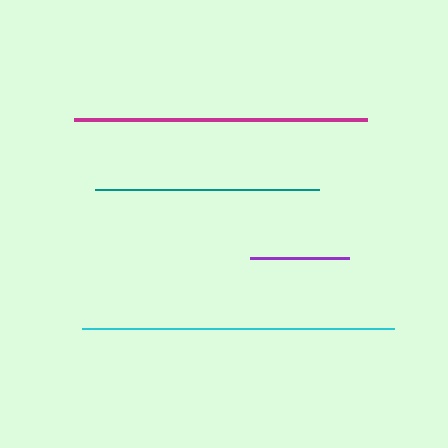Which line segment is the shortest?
The purple line is the shortest at approximately 99 pixels.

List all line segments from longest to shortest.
From longest to shortest: cyan, magenta, teal, purple.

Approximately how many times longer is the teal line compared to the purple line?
The teal line is approximately 2.3 times the length of the purple line.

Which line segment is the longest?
The cyan line is the longest at approximately 312 pixels.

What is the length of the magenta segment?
The magenta segment is approximately 292 pixels long.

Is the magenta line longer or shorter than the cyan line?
The cyan line is longer than the magenta line.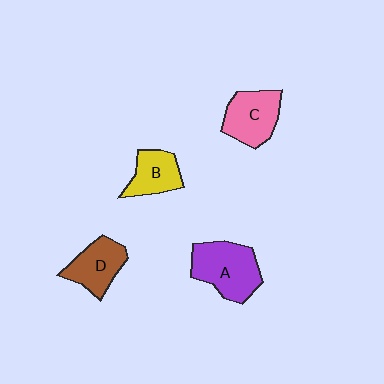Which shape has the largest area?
Shape A (purple).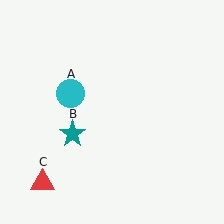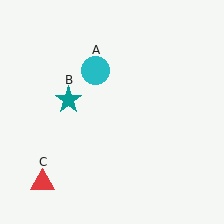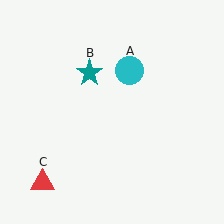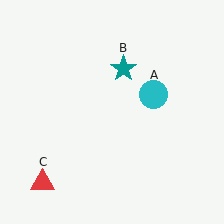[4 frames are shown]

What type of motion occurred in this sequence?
The cyan circle (object A), teal star (object B) rotated clockwise around the center of the scene.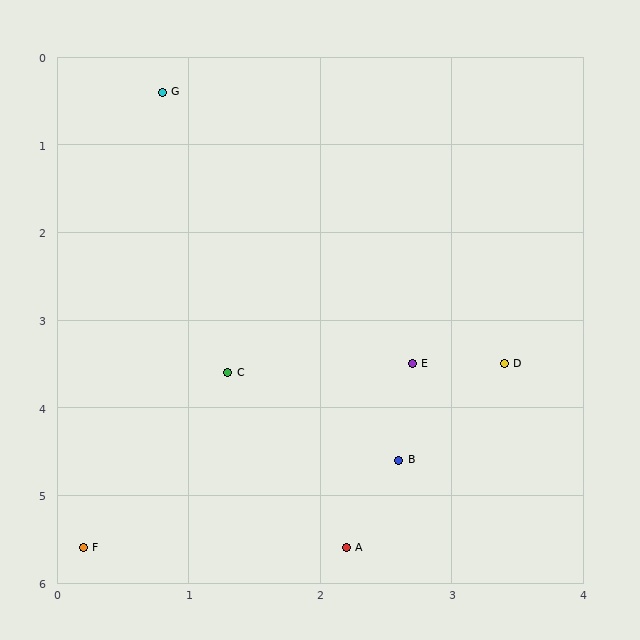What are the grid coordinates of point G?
Point G is at approximately (0.8, 0.4).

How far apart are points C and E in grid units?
Points C and E are about 1.4 grid units apart.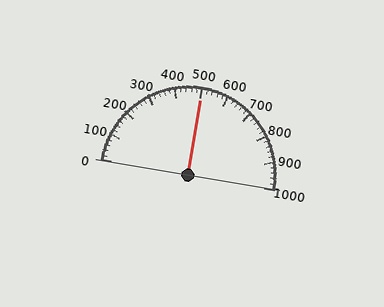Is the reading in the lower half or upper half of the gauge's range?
The reading is in the upper half of the range (0 to 1000).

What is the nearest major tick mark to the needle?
The nearest major tick mark is 500.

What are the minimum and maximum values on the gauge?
The gauge ranges from 0 to 1000.